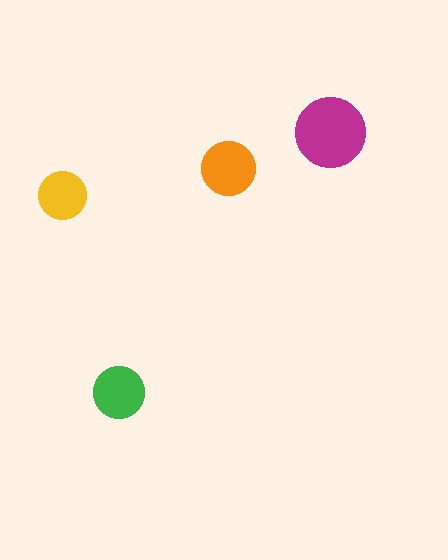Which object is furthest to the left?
The yellow circle is leftmost.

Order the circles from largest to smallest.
the magenta one, the orange one, the green one, the yellow one.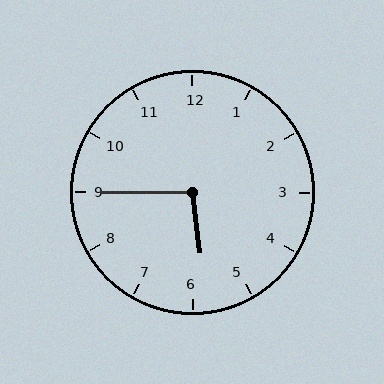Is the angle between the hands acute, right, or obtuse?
It is obtuse.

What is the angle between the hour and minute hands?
Approximately 98 degrees.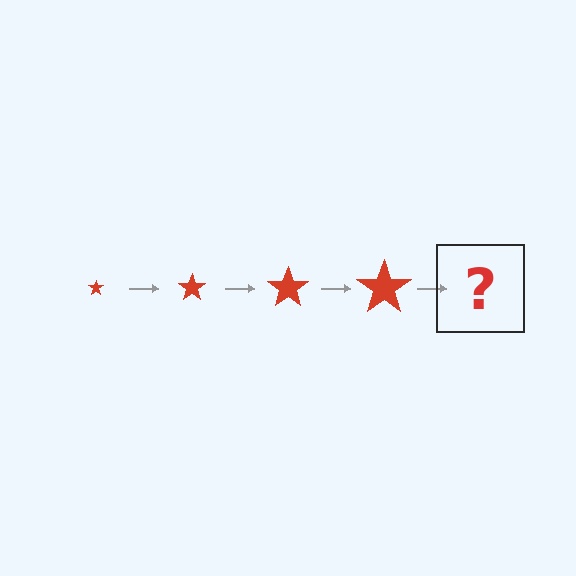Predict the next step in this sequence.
The next step is a red star, larger than the previous one.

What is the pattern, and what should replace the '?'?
The pattern is that the star gets progressively larger each step. The '?' should be a red star, larger than the previous one.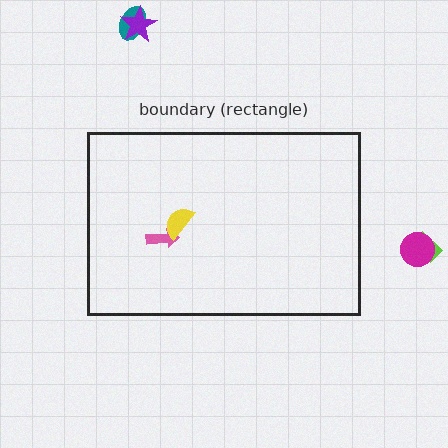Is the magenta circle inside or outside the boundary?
Outside.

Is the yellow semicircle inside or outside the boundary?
Inside.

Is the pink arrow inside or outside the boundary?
Inside.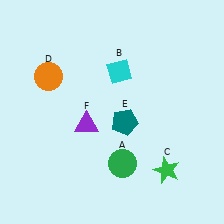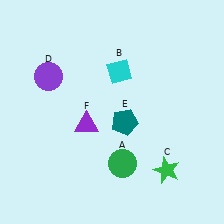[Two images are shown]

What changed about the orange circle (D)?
In Image 1, D is orange. In Image 2, it changed to purple.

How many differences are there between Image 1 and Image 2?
There is 1 difference between the two images.